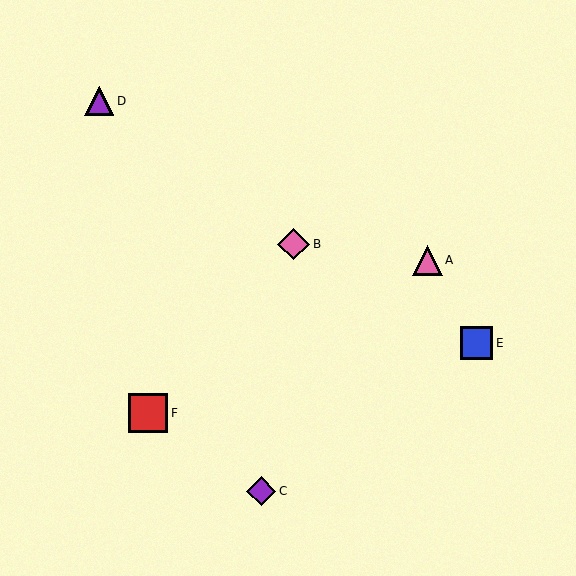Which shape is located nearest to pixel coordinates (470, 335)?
The blue square (labeled E) at (477, 343) is nearest to that location.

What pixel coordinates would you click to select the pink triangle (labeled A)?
Click at (427, 260) to select the pink triangle A.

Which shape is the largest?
The red square (labeled F) is the largest.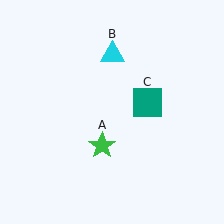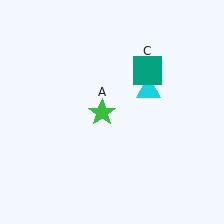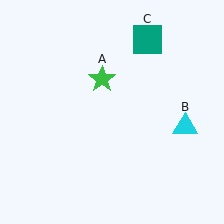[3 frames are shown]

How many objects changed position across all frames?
3 objects changed position: green star (object A), cyan triangle (object B), teal square (object C).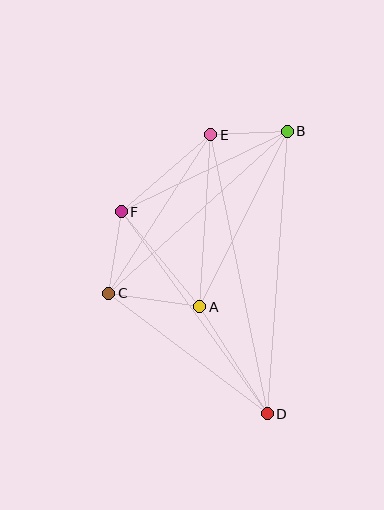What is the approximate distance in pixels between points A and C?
The distance between A and C is approximately 92 pixels.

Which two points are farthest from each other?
Points D and E are farthest from each other.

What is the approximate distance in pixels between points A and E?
The distance between A and E is approximately 173 pixels.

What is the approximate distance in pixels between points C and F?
The distance between C and F is approximately 83 pixels.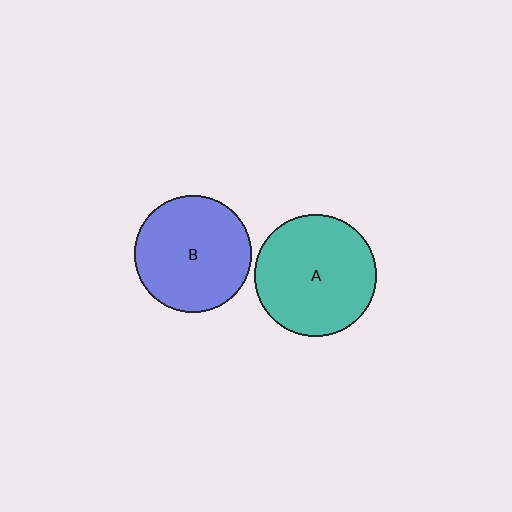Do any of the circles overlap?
No, none of the circles overlap.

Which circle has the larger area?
Circle A (teal).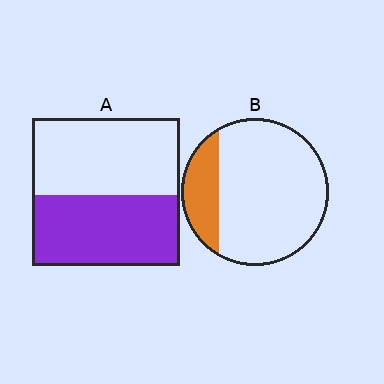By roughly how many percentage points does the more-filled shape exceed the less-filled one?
By roughly 30 percentage points (A over B).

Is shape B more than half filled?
No.